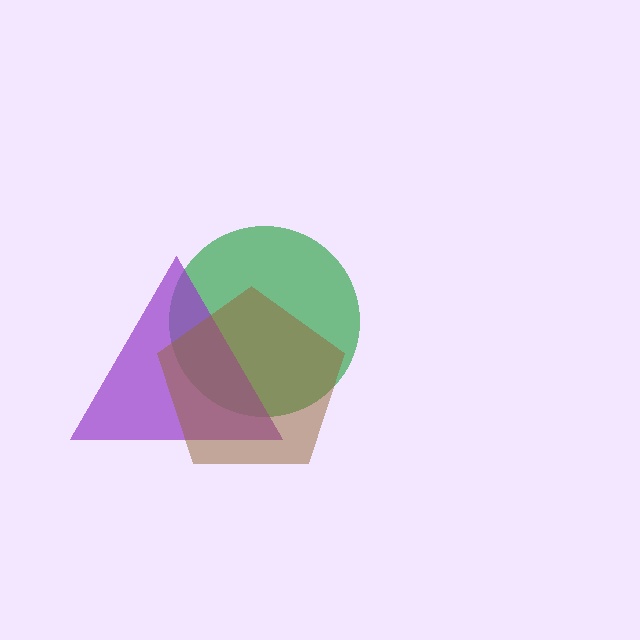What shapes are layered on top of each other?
The layered shapes are: a green circle, a purple triangle, a brown pentagon.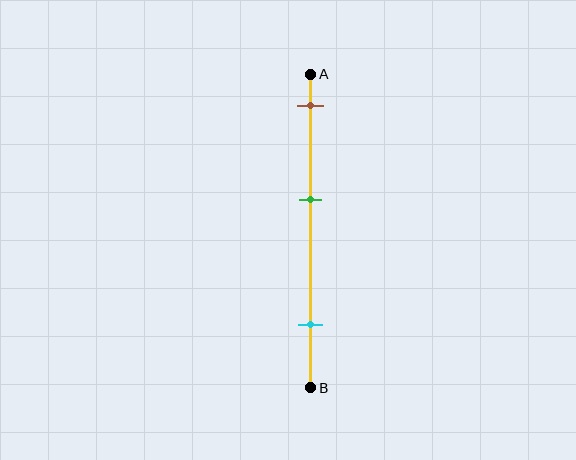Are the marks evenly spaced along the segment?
Yes, the marks are approximately evenly spaced.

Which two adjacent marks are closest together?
The brown and green marks are the closest adjacent pair.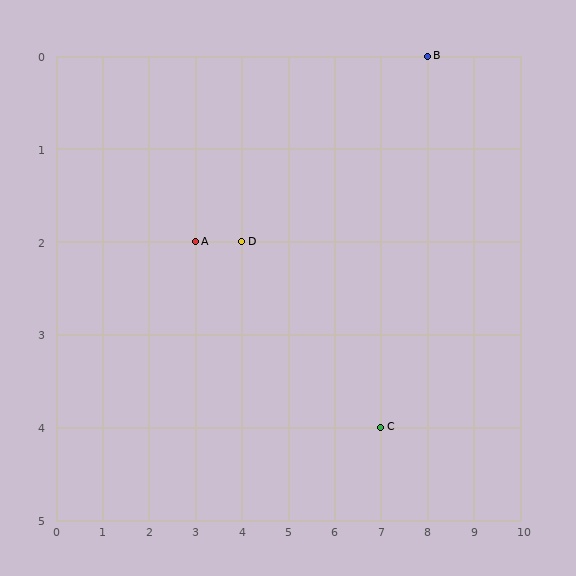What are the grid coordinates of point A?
Point A is at grid coordinates (3, 2).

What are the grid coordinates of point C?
Point C is at grid coordinates (7, 4).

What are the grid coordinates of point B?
Point B is at grid coordinates (8, 0).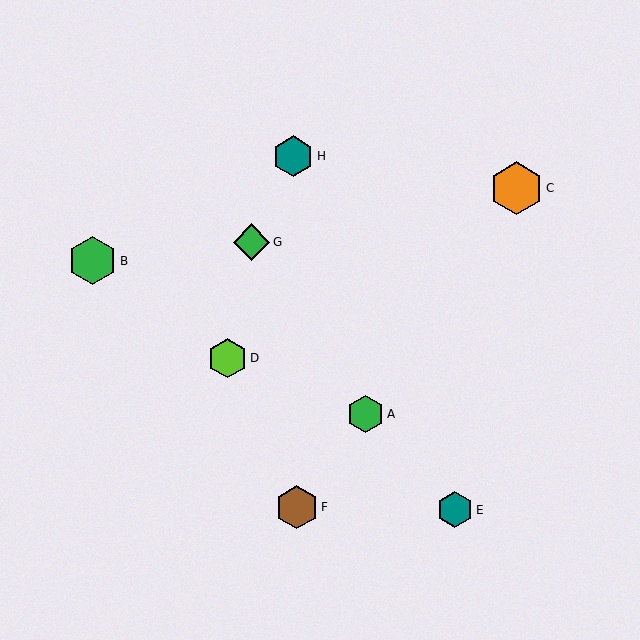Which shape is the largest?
The orange hexagon (labeled C) is the largest.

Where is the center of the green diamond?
The center of the green diamond is at (251, 242).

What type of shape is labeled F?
Shape F is a brown hexagon.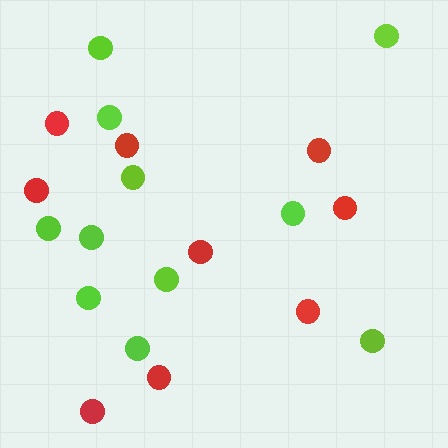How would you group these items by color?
There are 2 groups: one group of lime circles (11) and one group of red circles (9).